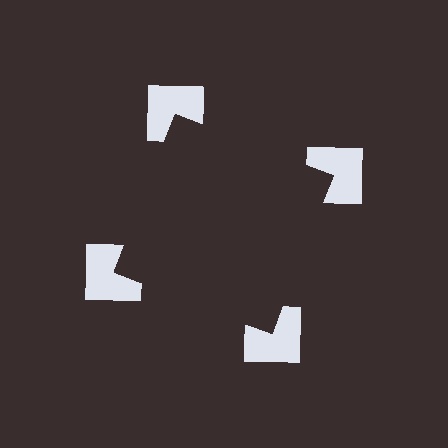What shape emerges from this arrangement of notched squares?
An illusory square — its edges are inferred from the aligned wedge cuts in the notched squares, not physically drawn.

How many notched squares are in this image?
There are 4 — one at each vertex of the illusory square.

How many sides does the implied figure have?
4 sides.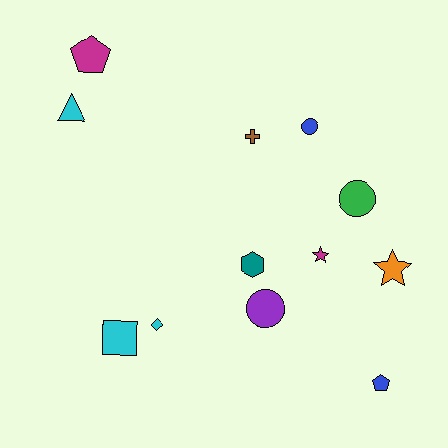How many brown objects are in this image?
There is 1 brown object.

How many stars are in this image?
There are 2 stars.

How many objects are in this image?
There are 12 objects.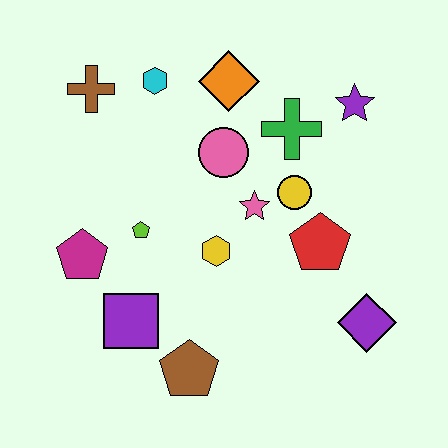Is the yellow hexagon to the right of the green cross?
No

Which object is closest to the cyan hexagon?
The brown cross is closest to the cyan hexagon.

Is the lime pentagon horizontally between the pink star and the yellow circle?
No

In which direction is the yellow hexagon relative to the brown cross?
The yellow hexagon is below the brown cross.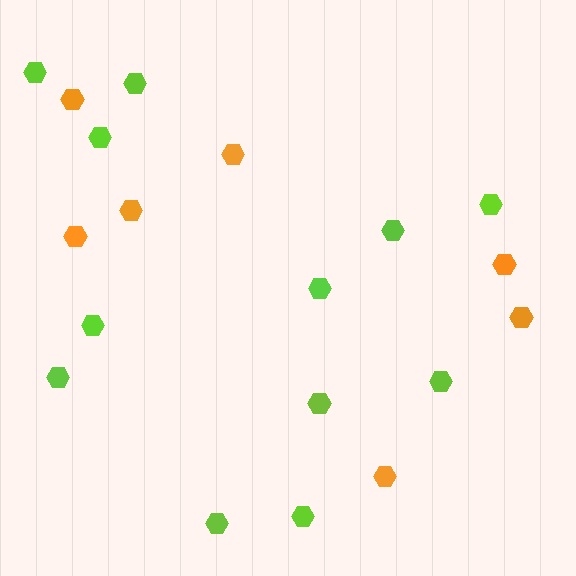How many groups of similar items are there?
There are 2 groups: one group of lime hexagons (12) and one group of orange hexagons (7).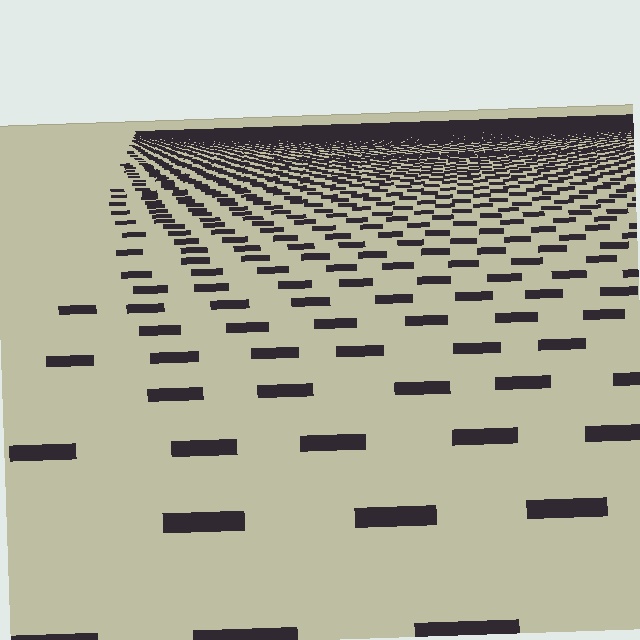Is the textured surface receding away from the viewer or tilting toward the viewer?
The surface is receding away from the viewer. Texture elements get smaller and denser toward the top.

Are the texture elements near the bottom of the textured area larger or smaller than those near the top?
Larger. Near the bottom, elements are closer to the viewer and appear at a bigger on-screen size.